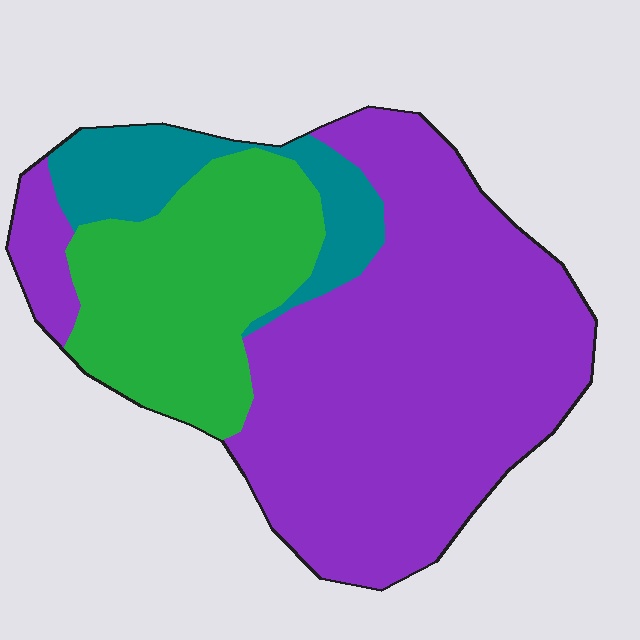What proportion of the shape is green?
Green covers about 25% of the shape.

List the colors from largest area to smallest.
From largest to smallest: purple, green, teal.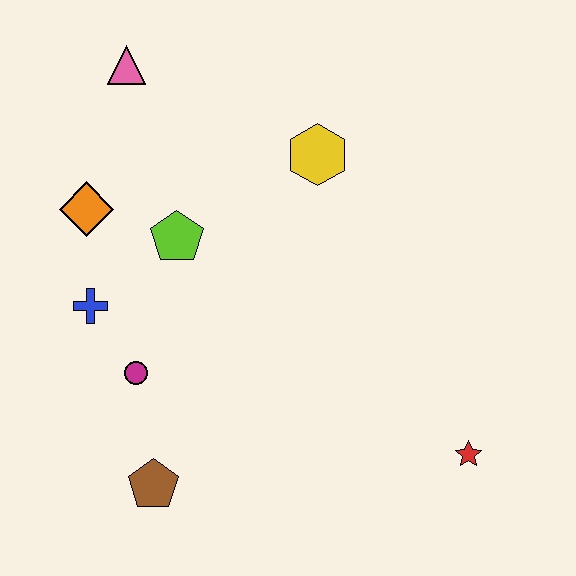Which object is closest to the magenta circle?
The blue cross is closest to the magenta circle.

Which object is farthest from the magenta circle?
The red star is farthest from the magenta circle.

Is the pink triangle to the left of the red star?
Yes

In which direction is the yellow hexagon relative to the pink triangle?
The yellow hexagon is to the right of the pink triangle.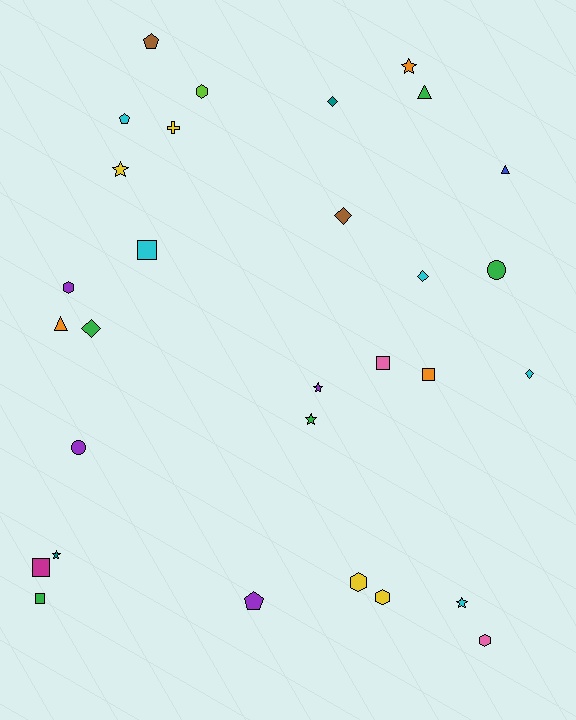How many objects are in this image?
There are 30 objects.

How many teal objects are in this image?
There are 2 teal objects.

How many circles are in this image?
There are 2 circles.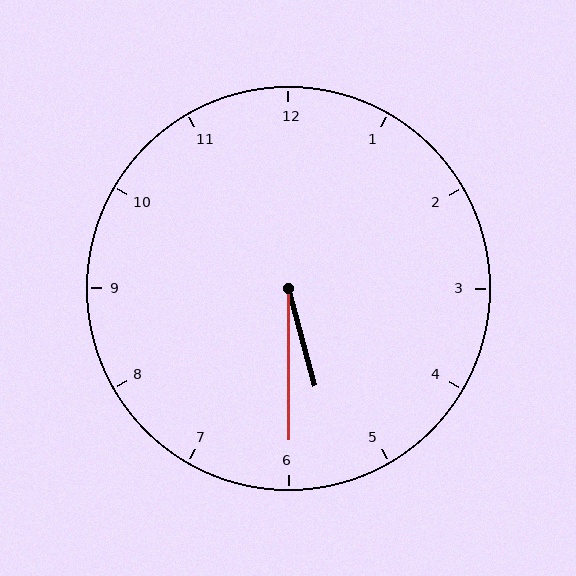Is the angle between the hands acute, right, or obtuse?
It is acute.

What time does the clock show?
5:30.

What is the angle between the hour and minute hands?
Approximately 15 degrees.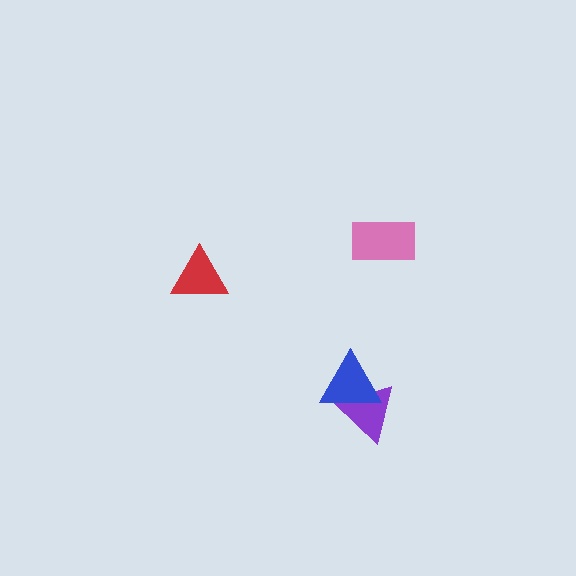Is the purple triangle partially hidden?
Yes, it is partially covered by another shape.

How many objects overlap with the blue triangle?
1 object overlaps with the blue triangle.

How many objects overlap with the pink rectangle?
0 objects overlap with the pink rectangle.